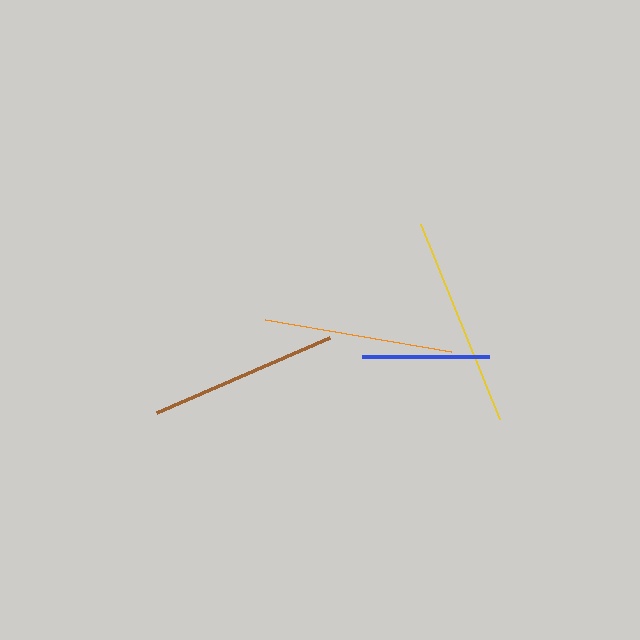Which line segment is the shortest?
The blue line is the shortest at approximately 127 pixels.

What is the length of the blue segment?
The blue segment is approximately 127 pixels long.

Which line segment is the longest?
The yellow line is the longest at approximately 210 pixels.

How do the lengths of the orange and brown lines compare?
The orange and brown lines are approximately the same length.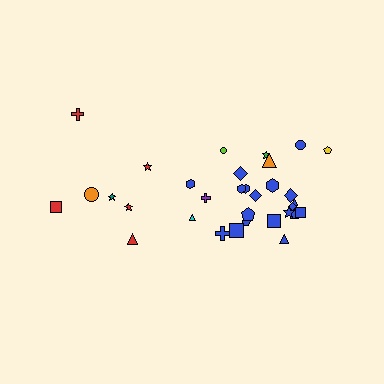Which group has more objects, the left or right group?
The right group.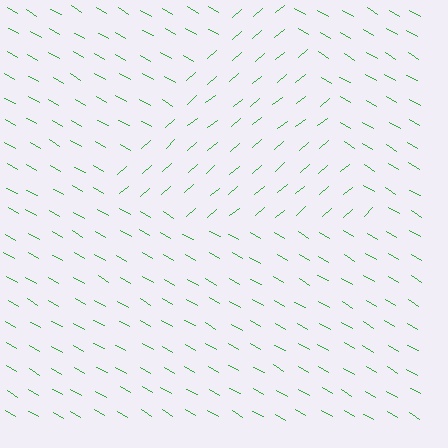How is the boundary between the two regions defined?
The boundary is defined purely by a change in line orientation (approximately 71 degrees difference). All lines are the same color and thickness.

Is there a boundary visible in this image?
Yes, there is a texture boundary formed by a change in line orientation.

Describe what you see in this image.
The image is filled with small green line segments. A triangle region in the image has lines oriented differently from the surrounding lines, creating a visible texture boundary.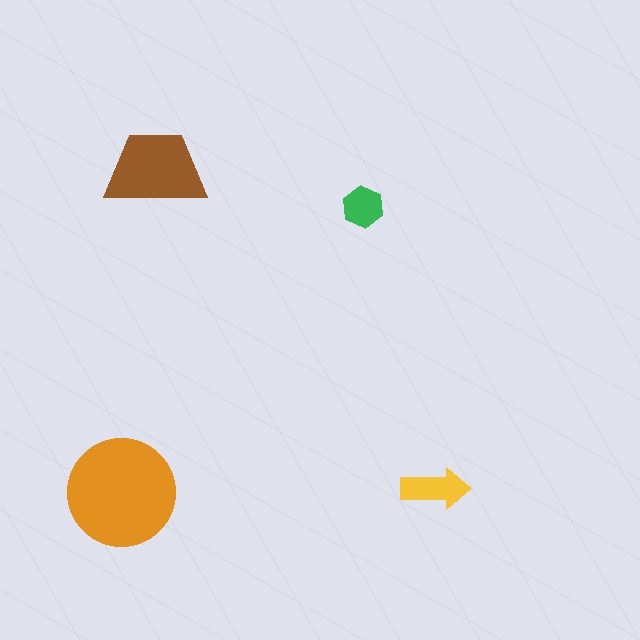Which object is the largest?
The orange circle.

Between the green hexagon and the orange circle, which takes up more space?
The orange circle.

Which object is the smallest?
The green hexagon.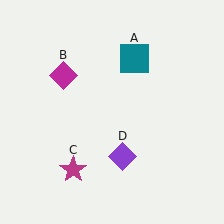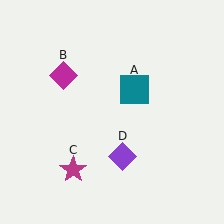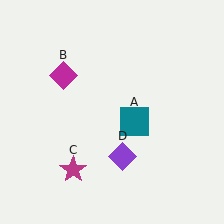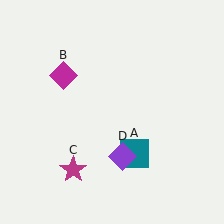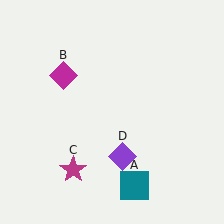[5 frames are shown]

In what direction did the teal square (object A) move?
The teal square (object A) moved down.